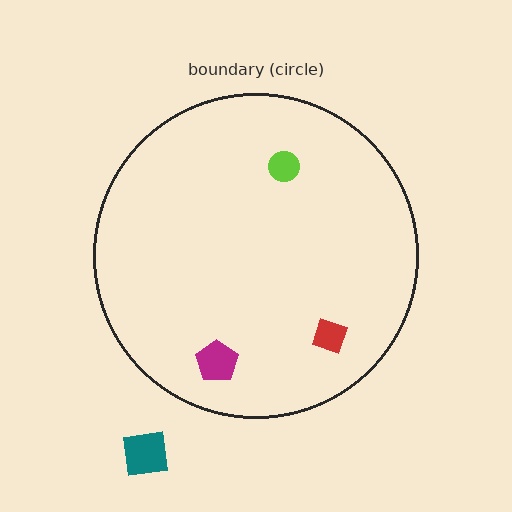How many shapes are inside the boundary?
3 inside, 1 outside.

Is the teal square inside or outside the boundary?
Outside.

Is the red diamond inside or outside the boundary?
Inside.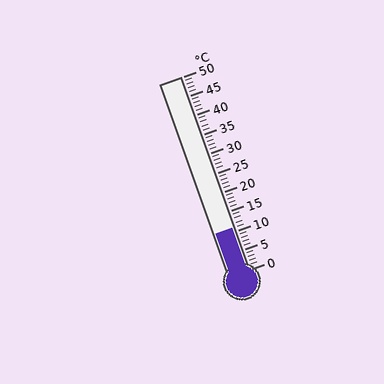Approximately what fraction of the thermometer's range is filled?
The thermometer is filled to approximately 20% of its range.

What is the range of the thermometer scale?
The thermometer scale ranges from 0°C to 50°C.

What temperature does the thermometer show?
The thermometer shows approximately 11°C.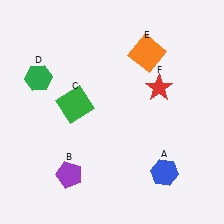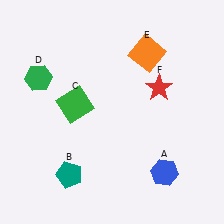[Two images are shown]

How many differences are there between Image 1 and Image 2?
There is 1 difference between the two images.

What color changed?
The pentagon (B) changed from purple in Image 1 to teal in Image 2.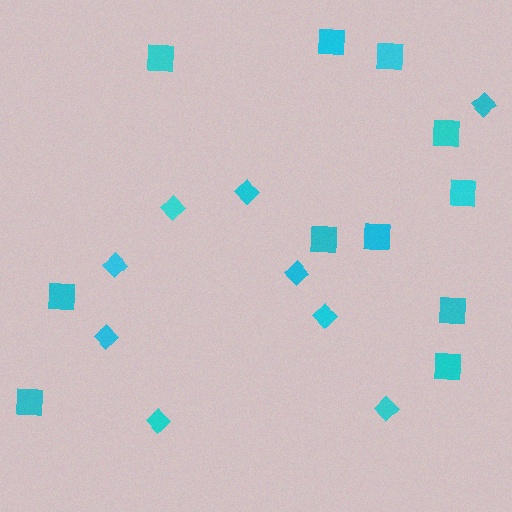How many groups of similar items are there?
There are 2 groups: one group of diamonds (9) and one group of squares (11).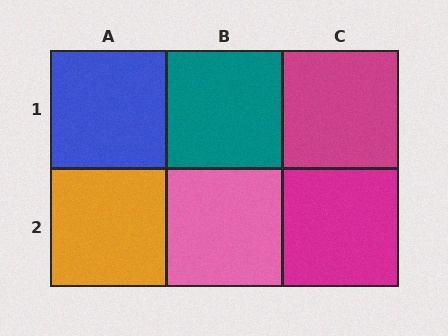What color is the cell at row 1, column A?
Blue.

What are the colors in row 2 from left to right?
Orange, pink, magenta.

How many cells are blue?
1 cell is blue.